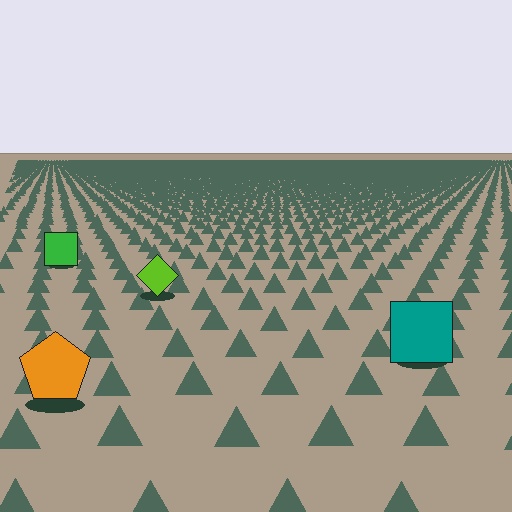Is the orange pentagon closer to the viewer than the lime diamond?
Yes. The orange pentagon is closer — you can tell from the texture gradient: the ground texture is coarser near it.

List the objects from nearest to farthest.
From nearest to farthest: the orange pentagon, the teal square, the lime diamond, the green square.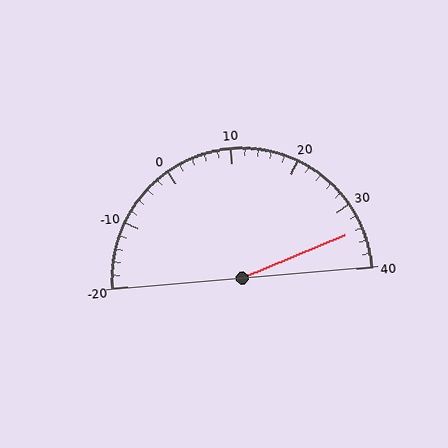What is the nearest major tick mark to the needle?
The nearest major tick mark is 30.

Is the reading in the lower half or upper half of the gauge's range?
The reading is in the upper half of the range (-20 to 40).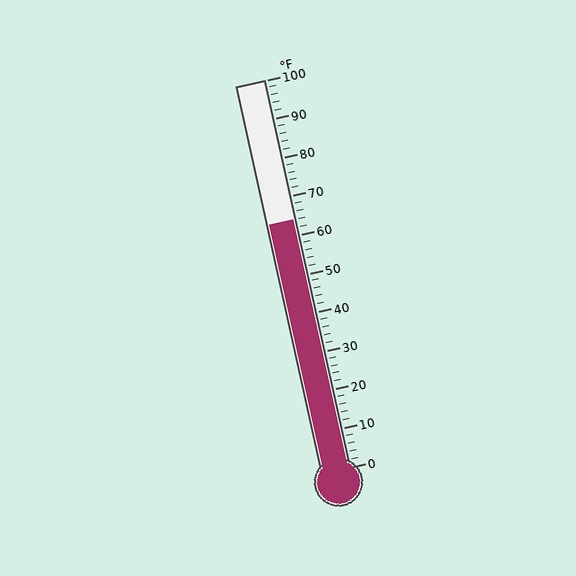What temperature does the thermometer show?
The thermometer shows approximately 64°F.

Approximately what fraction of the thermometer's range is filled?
The thermometer is filled to approximately 65% of its range.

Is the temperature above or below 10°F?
The temperature is above 10°F.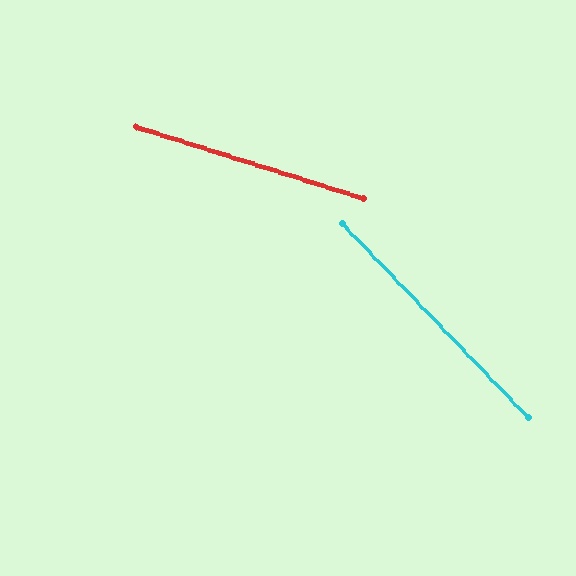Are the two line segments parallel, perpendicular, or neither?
Neither parallel nor perpendicular — they differ by about 29°.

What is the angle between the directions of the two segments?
Approximately 29 degrees.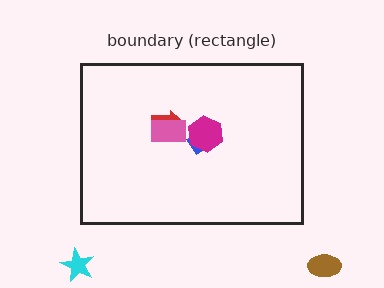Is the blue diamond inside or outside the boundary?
Inside.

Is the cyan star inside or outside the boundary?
Outside.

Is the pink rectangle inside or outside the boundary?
Inside.